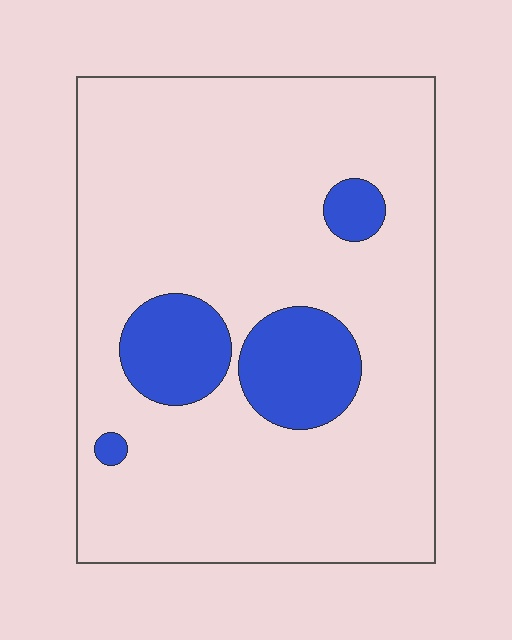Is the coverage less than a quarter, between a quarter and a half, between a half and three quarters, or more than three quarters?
Less than a quarter.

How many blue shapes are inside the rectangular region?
4.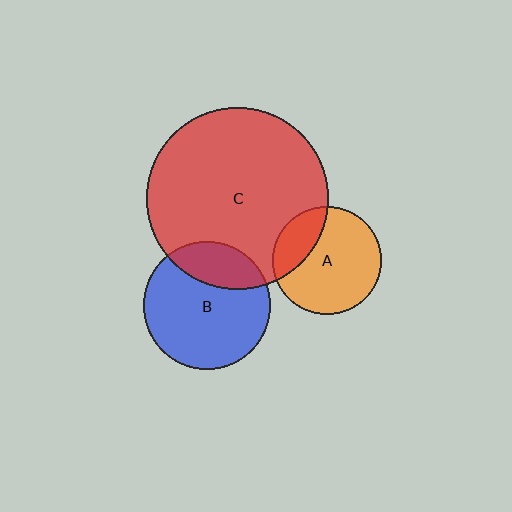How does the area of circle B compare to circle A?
Approximately 1.4 times.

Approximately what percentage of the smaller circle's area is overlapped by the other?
Approximately 25%.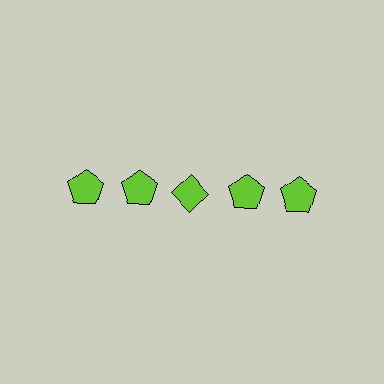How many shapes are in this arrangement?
There are 5 shapes arranged in a grid pattern.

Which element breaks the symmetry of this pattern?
The lime diamond in the top row, center column breaks the symmetry. All other shapes are lime pentagons.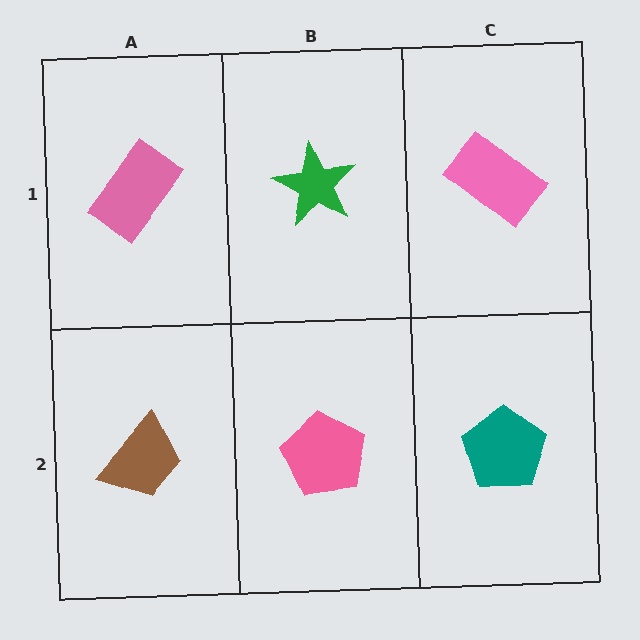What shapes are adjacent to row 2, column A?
A pink rectangle (row 1, column A), a pink pentagon (row 2, column B).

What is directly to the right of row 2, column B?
A teal pentagon.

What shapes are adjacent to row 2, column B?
A green star (row 1, column B), a brown trapezoid (row 2, column A), a teal pentagon (row 2, column C).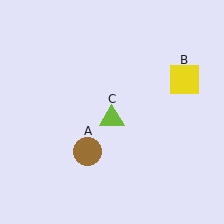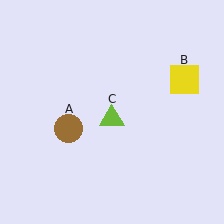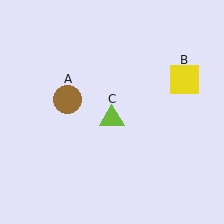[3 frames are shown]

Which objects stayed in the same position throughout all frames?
Yellow square (object B) and lime triangle (object C) remained stationary.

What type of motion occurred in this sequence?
The brown circle (object A) rotated clockwise around the center of the scene.